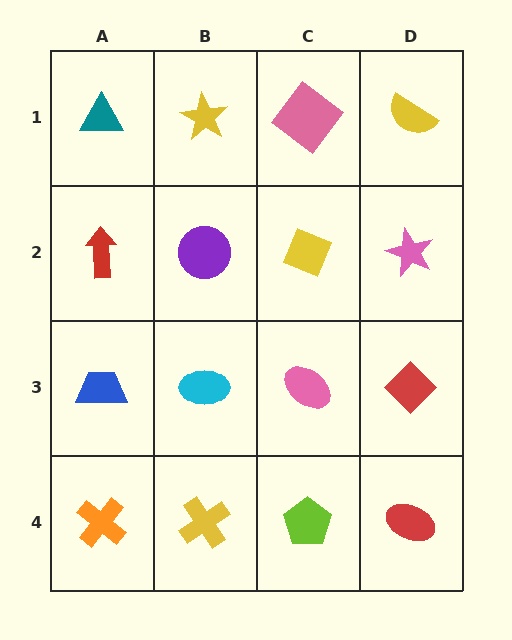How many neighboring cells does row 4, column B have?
3.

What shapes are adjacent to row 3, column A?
A red arrow (row 2, column A), an orange cross (row 4, column A), a cyan ellipse (row 3, column B).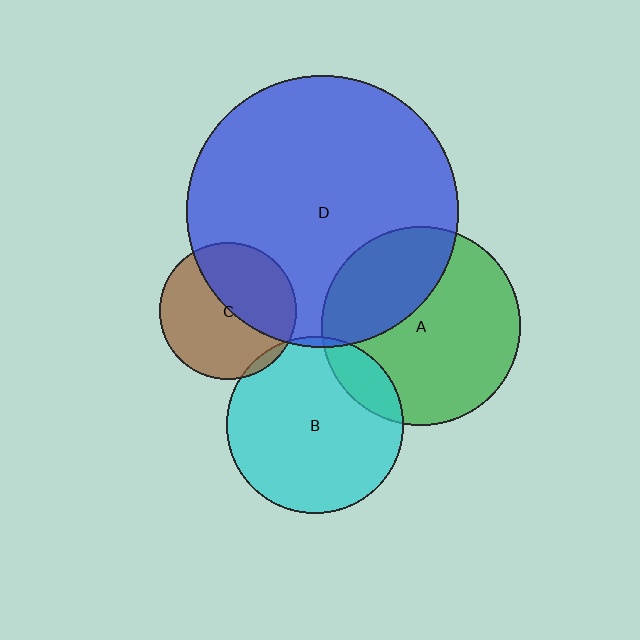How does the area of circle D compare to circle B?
Approximately 2.4 times.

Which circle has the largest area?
Circle D (blue).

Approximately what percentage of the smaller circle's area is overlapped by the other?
Approximately 15%.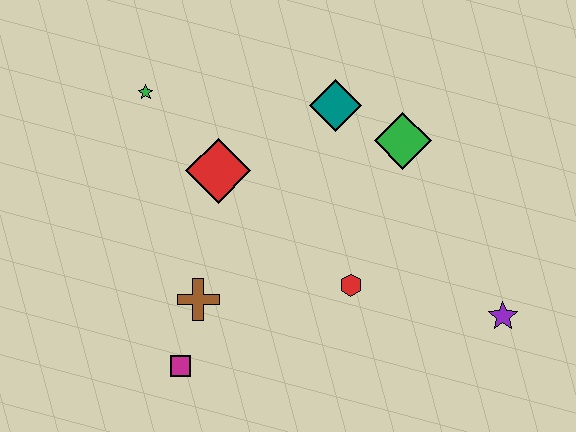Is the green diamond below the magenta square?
No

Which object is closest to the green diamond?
The teal diamond is closest to the green diamond.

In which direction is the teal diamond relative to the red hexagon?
The teal diamond is above the red hexagon.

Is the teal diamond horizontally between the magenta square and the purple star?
Yes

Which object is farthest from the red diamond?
The purple star is farthest from the red diamond.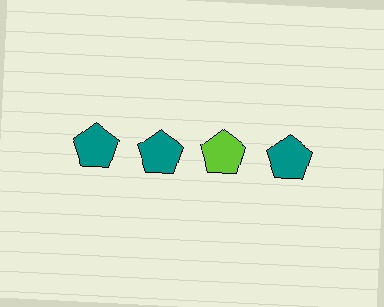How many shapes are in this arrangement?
There are 4 shapes arranged in a grid pattern.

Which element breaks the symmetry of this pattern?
The lime pentagon in the top row, center column breaks the symmetry. All other shapes are teal pentagons.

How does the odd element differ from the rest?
It has a different color: lime instead of teal.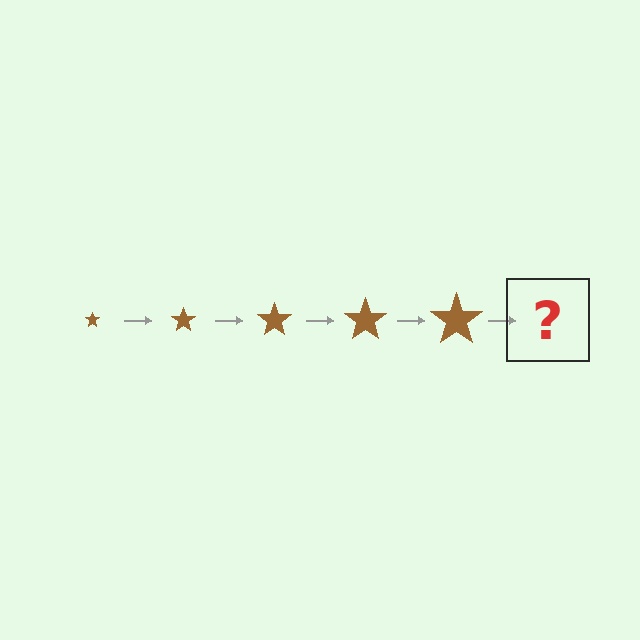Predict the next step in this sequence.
The next step is a brown star, larger than the previous one.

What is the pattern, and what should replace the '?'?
The pattern is that the star gets progressively larger each step. The '?' should be a brown star, larger than the previous one.